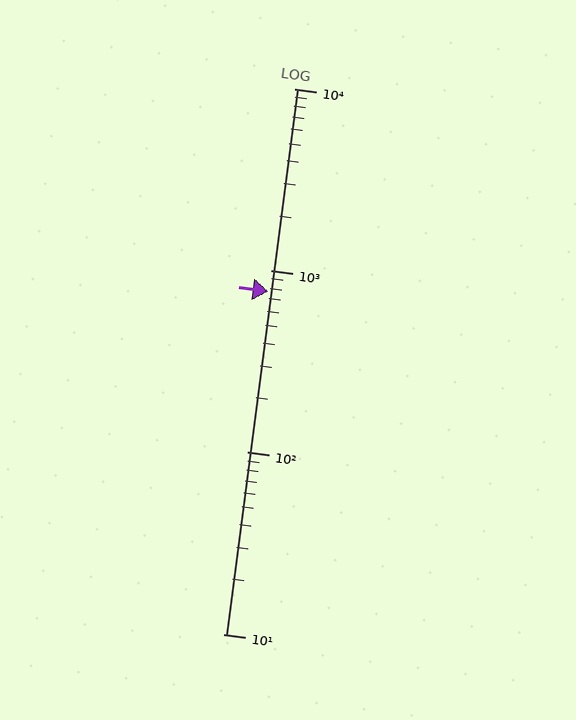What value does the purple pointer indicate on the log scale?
The pointer indicates approximately 770.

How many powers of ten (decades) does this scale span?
The scale spans 3 decades, from 10 to 10000.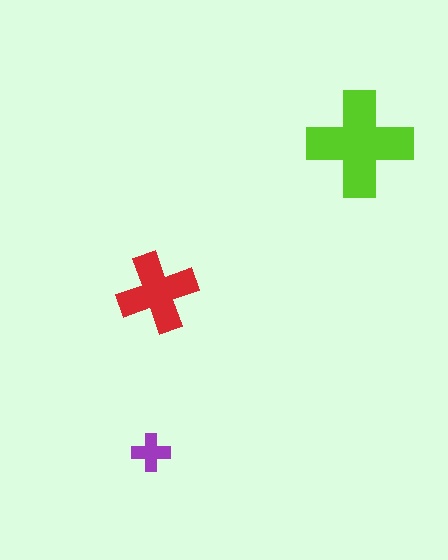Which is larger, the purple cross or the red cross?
The red one.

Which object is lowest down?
The purple cross is bottommost.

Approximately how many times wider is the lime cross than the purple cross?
About 3 times wider.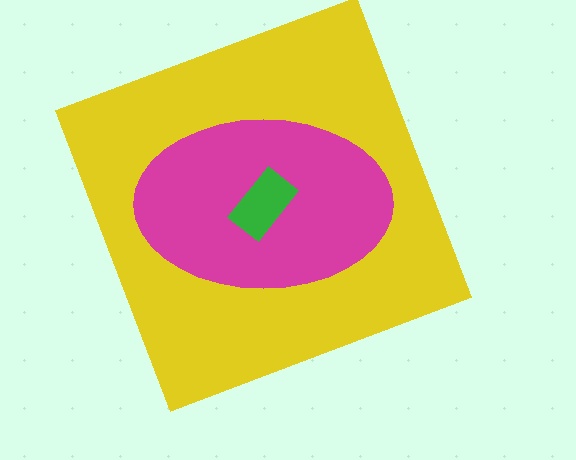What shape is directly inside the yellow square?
The magenta ellipse.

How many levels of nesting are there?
3.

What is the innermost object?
The green rectangle.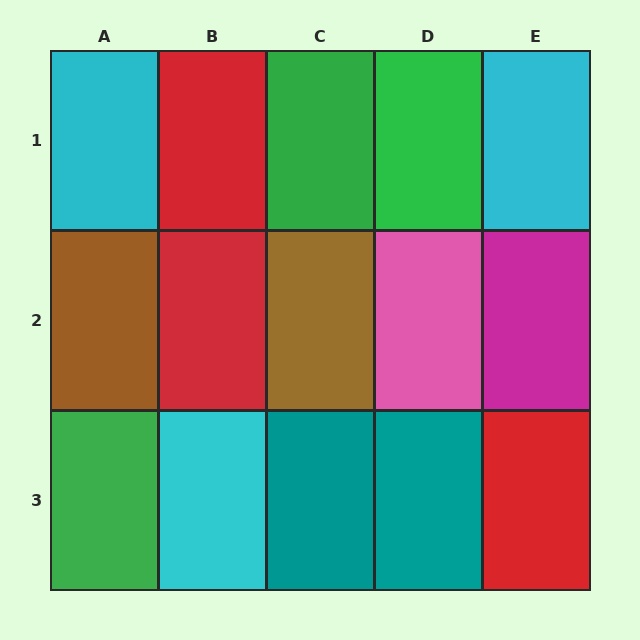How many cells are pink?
1 cell is pink.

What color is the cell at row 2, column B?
Red.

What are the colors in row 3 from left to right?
Green, cyan, teal, teal, red.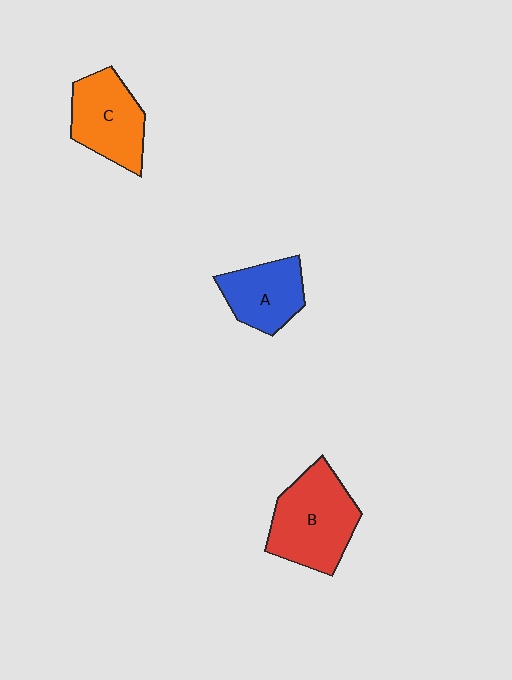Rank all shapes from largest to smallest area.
From largest to smallest: B (red), C (orange), A (blue).